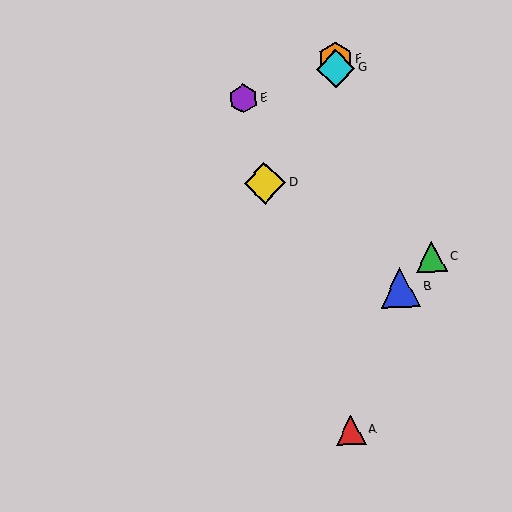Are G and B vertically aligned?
No, G is at x≈336 and B is at x≈400.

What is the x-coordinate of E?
Object E is at x≈243.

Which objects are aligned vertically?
Objects A, F, G are aligned vertically.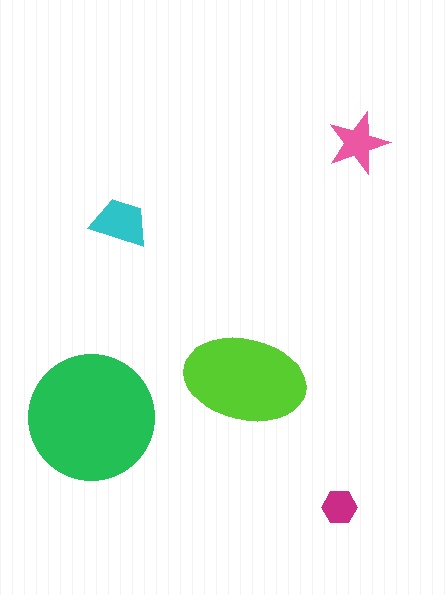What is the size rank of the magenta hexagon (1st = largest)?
5th.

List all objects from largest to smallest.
The green circle, the lime ellipse, the cyan trapezoid, the pink star, the magenta hexagon.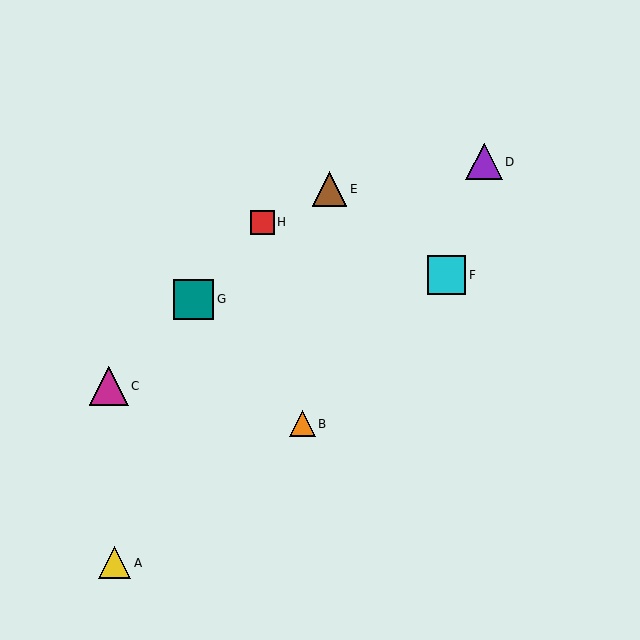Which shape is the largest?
The teal square (labeled G) is the largest.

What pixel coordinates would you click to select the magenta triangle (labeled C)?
Click at (109, 386) to select the magenta triangle C.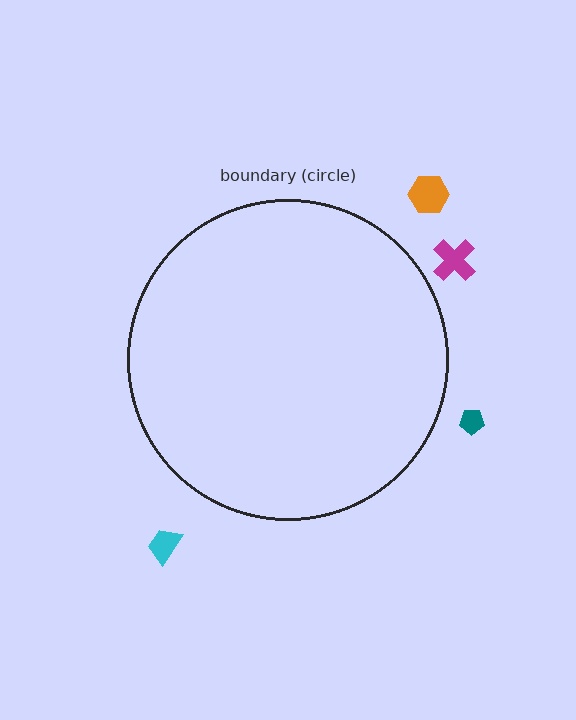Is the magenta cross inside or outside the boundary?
Outside.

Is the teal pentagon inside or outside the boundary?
Outside.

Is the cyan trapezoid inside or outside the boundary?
Outside.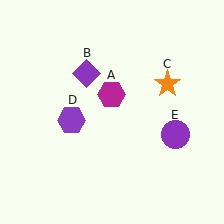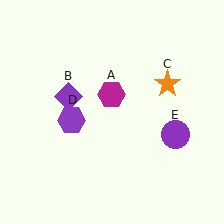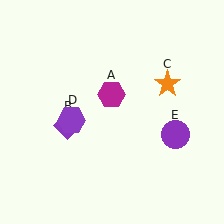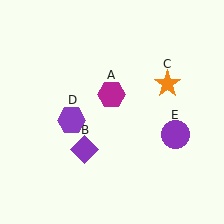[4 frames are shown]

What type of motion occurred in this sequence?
The purple diamond (object B) rotated counterclockwise around the center of the scene.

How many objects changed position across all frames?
1 object changed position: purple diamond (object B).